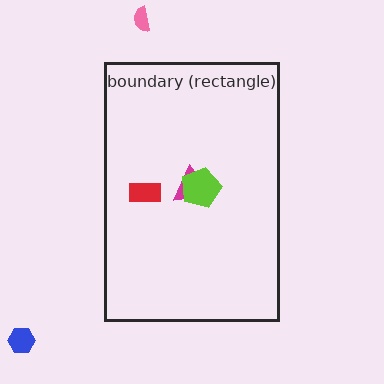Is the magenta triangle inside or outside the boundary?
Inside.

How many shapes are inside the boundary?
3 inside, 2 outside.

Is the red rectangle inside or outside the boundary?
Inside.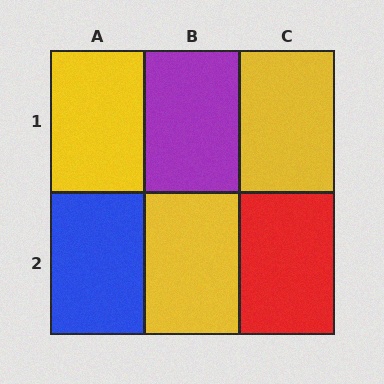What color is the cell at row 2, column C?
Red.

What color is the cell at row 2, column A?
Blue.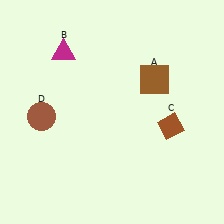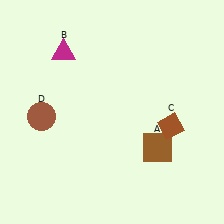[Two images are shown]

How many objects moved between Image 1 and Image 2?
1 object moved between the two images.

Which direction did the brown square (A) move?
The brown square (A) moved down.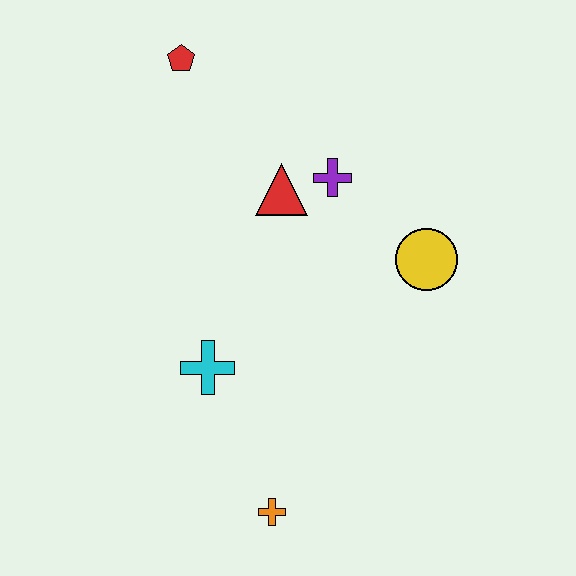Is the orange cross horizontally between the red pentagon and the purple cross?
Yes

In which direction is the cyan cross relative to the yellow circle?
The cyan cross is to the left of the yellow circle.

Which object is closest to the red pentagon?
The red triangle is closest to the red pentagon.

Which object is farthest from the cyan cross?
The red pentagon is farthest from the cyan cross.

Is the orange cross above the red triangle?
No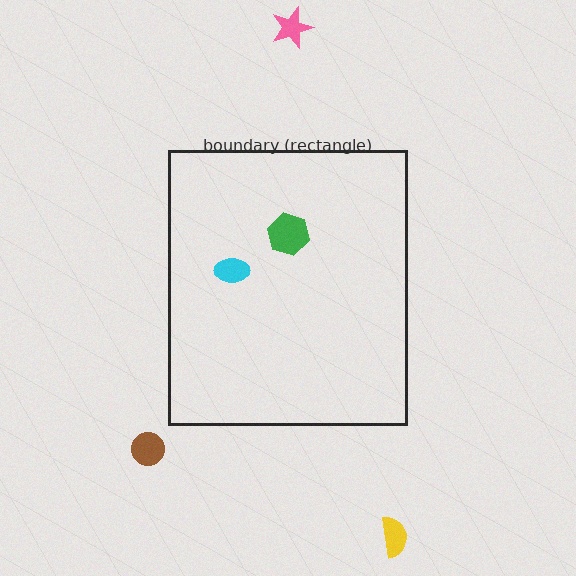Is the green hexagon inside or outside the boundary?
Inside.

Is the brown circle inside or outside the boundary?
Outside.